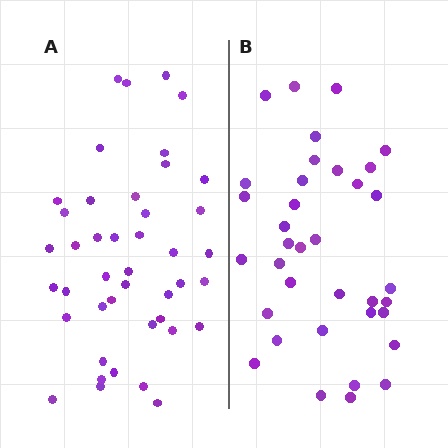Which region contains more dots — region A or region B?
Region A (the left region) has more dots.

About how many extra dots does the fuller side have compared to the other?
Region A has roughly 8 or so more dots than region B.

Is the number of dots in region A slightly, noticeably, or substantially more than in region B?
Region A has only slightly more — the two regions are fairly close. The ratio is roughly 1.2 to 1.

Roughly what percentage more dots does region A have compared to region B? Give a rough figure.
About 20% more.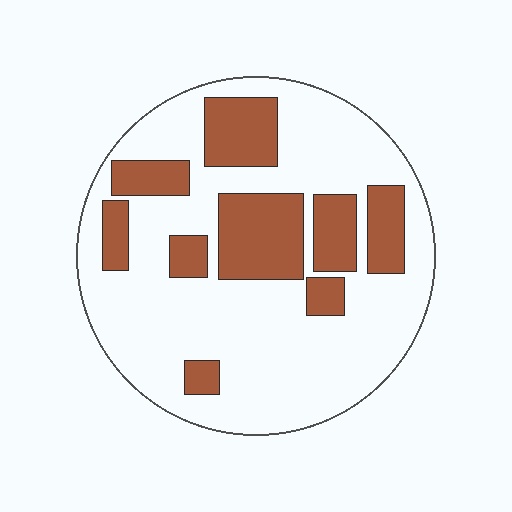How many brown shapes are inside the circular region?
9.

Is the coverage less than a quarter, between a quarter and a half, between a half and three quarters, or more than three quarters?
Between a quarter and a half.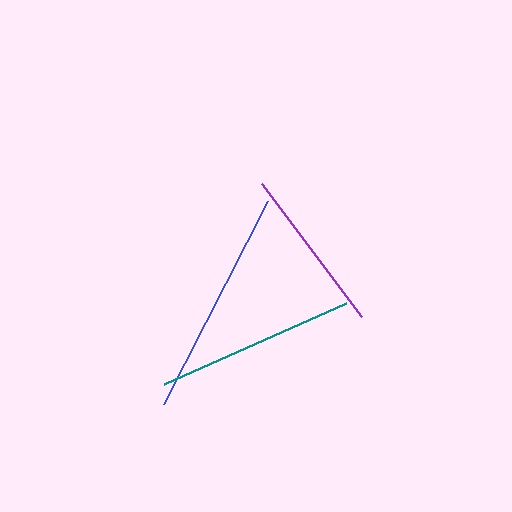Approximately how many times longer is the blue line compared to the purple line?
The blue line is approximately 1.4 times the length of the purple line.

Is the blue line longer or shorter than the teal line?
The blue line is longer than the teal line.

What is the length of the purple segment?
The purple segment is approximately 166 pixels long.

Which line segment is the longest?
The blue line is the longest at approximately 229 pixels.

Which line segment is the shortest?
The purple line is the shortest at approximately 166 pixels.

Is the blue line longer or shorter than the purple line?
The blue line is longer than the purple line.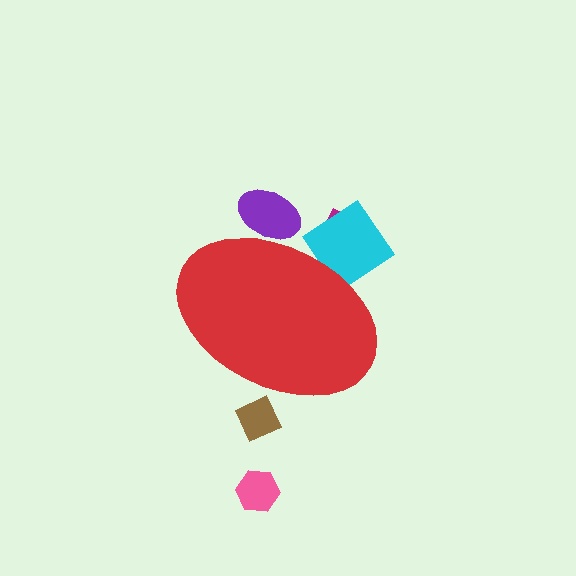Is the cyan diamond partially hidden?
Yes, the cyan diamond is partially hidden behind the red ellipse.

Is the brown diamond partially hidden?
Yes, the brown diamond is partially hidden behind the red ellipse.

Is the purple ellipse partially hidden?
Yes, the purple ellipse is partially hidden behind the red ellipse.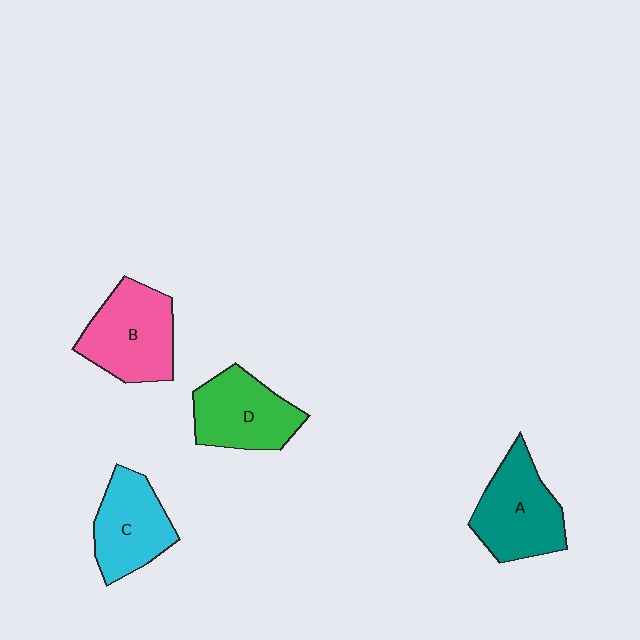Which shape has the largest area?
Shape B (pink).